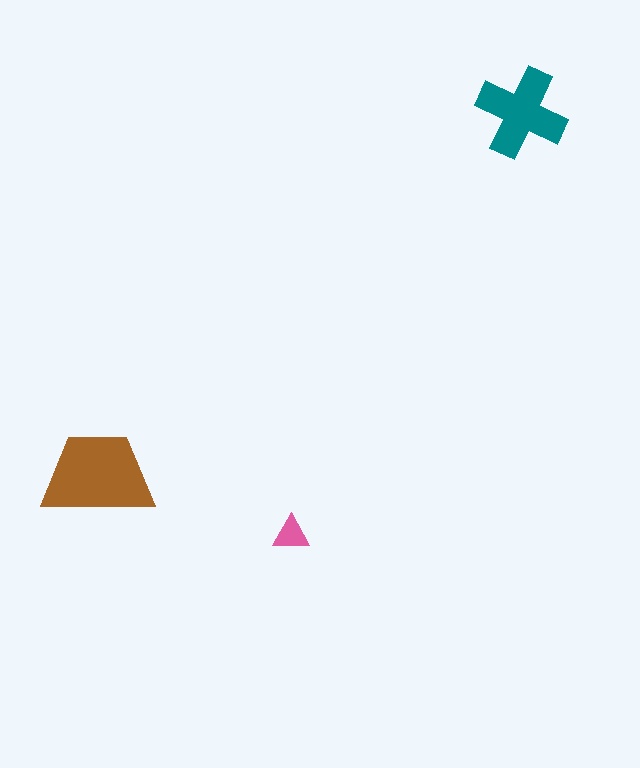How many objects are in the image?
There are 3 objects in the image.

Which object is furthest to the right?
The teal cross is rightmost.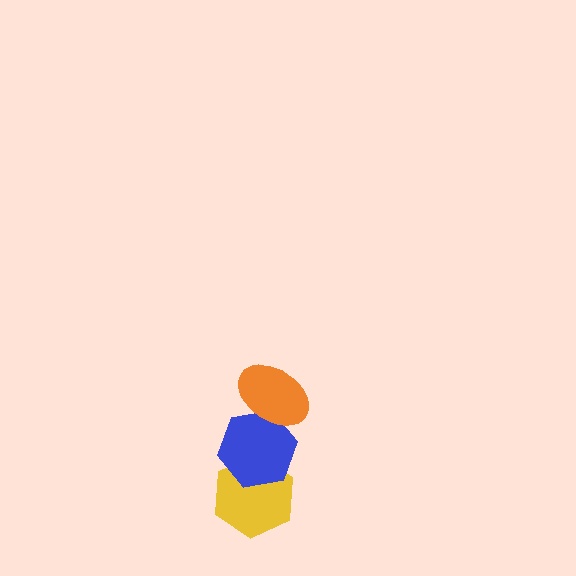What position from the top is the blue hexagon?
The blue hexagon is 2nd from the top.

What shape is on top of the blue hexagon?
The orange ellipse is on top of the blue hexagon.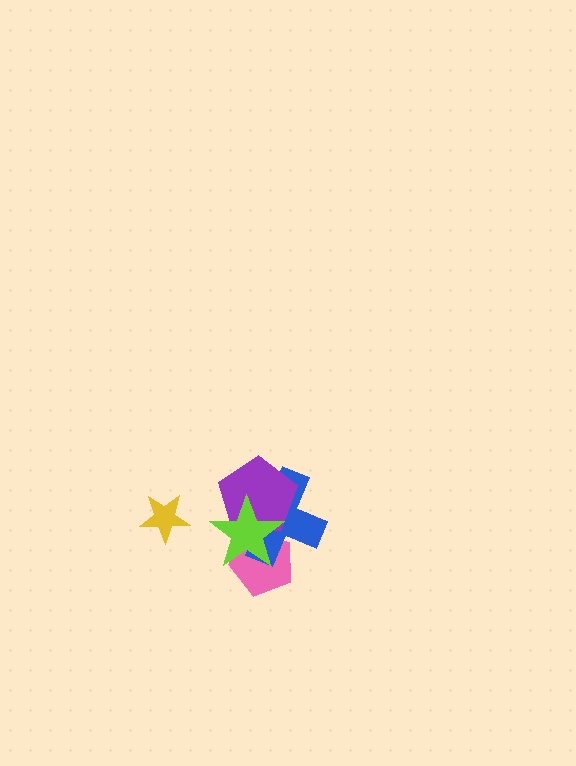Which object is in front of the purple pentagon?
The lime star is in front of the purple pentagon.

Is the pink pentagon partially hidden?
Yes, it is partially covered by another shape.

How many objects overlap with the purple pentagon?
3 objects overlap with the purple pentagon.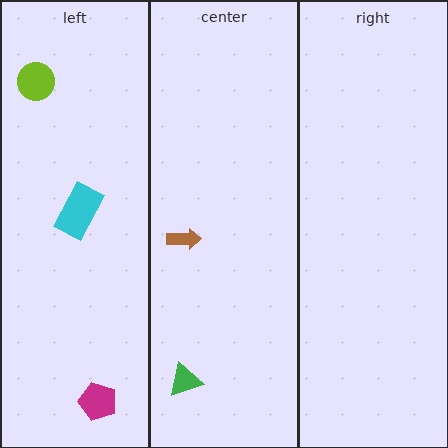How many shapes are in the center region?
2.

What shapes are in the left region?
The cyan rectangle, the magenta pentagon, the lime circle.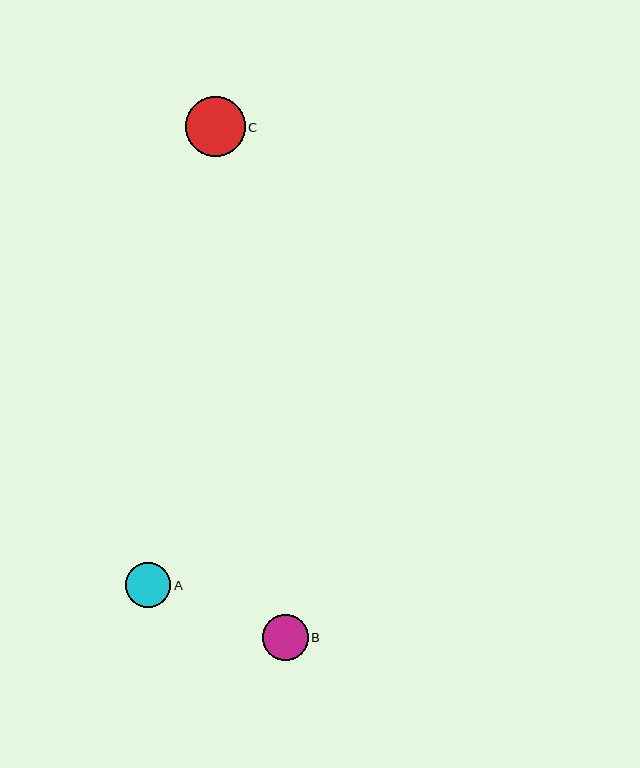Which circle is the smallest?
Circle A is the smallest with a size of approximately 45 pixels.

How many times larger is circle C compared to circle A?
Circle C is approximately 1.3 times the size of circle A.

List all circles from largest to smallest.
From largest to smallest: C, B, A.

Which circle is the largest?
Circle C is the largest with a size of approximately 60 pixels.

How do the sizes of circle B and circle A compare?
Circle B and circle A are approximately the same size.